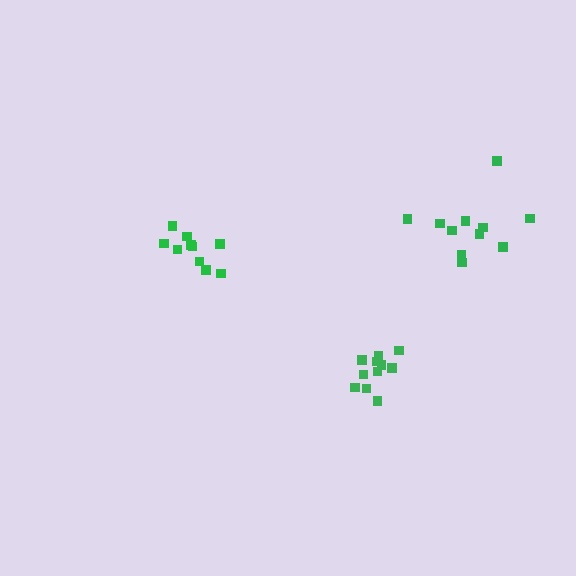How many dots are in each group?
Group 1: 11 dots, Group 2: 10 dots, Group 3: 11 dots (32 total).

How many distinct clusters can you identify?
There are 3 distinct clusters.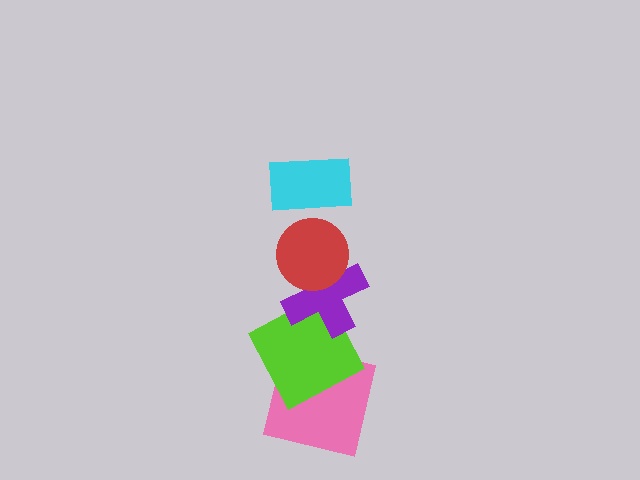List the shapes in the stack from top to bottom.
From top to bottom: the cyan rectangle, the red circle, the purple cross, the lime square, the pink square.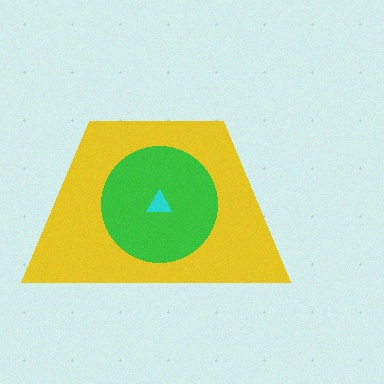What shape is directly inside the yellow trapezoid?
The green circle.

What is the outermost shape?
The yellow trapezoid.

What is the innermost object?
The cyan triangle.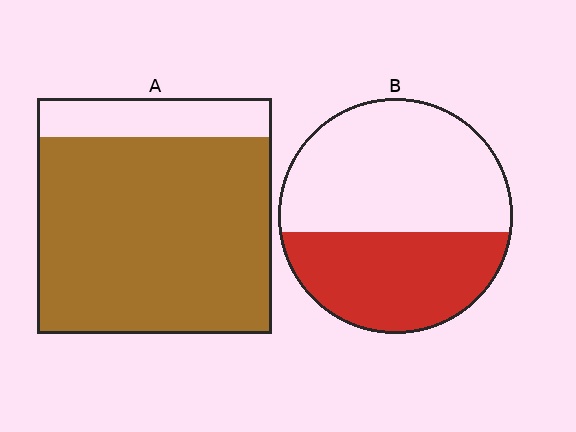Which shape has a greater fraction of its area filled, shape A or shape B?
Shape A.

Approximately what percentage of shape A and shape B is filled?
A is approximately 85% and B is approximately 40%.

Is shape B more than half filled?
No.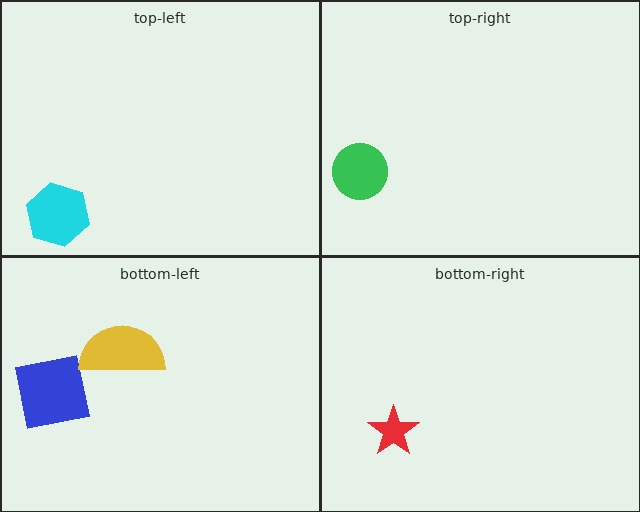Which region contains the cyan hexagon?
The top-left region.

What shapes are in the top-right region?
The green circle.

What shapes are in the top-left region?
The cyan hexagon.